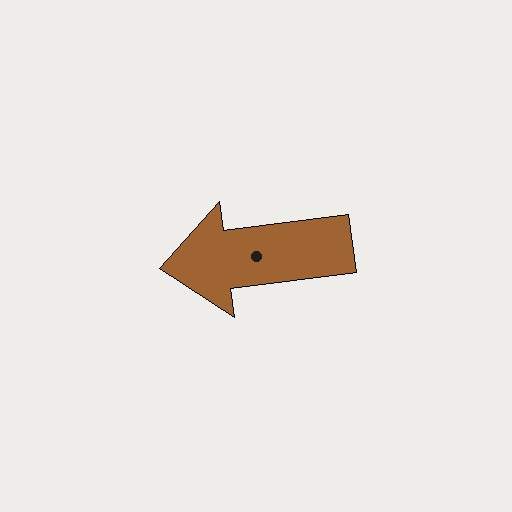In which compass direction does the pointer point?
West.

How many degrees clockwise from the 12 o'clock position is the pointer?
Approximately 263 degrees.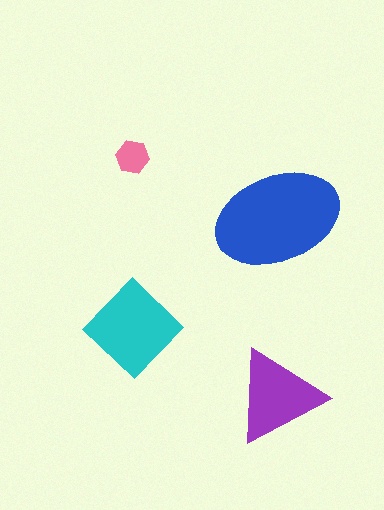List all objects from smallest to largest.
The pink hexagon, the purple triangle, the cyan diamond, the blue ellipse.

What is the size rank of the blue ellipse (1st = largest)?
1st.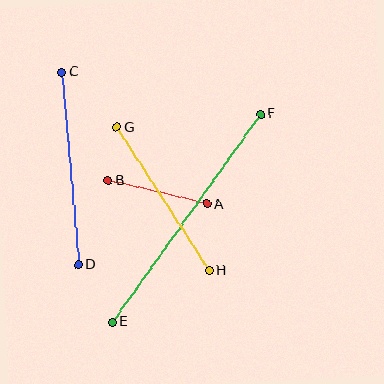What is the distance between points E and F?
The distance is approximately 256 pixels.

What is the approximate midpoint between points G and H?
The midpoint is at approximately (163, 199) pixels.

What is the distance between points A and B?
The distance is approximately 102 pixels.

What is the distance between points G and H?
The distance is approximately 170 pixels.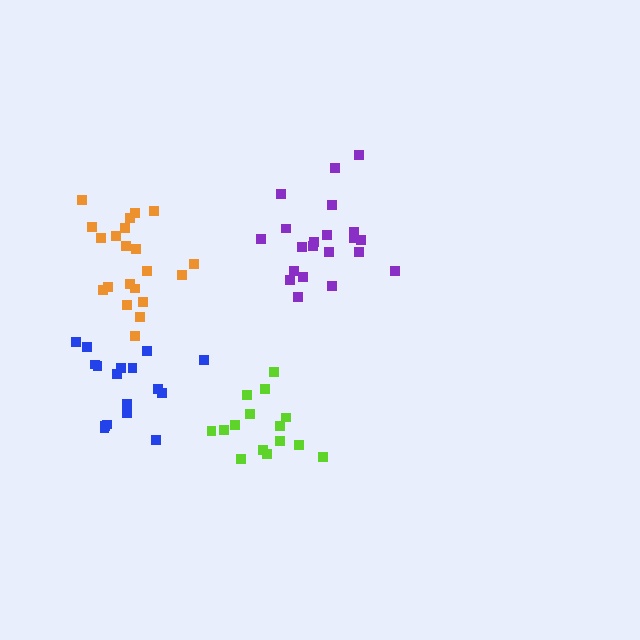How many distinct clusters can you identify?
There are 4 distinct clusters.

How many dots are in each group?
Group 1: 17 dots, Group 2: 21 dots, Group 3: 21 dots, Group 4: 15 dots (74 total).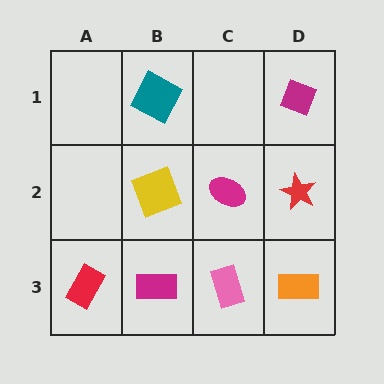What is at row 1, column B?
A teal square.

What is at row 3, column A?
A red rectangle.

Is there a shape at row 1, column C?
No, that cell is empty.